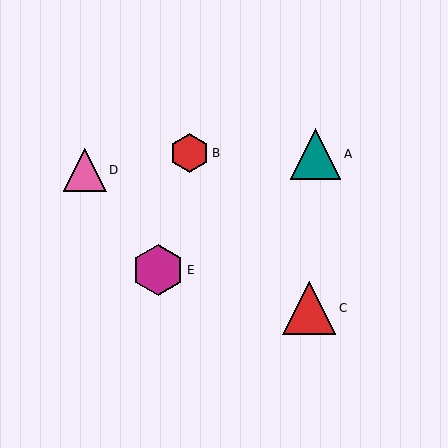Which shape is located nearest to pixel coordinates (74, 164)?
The pink triangle (labeled D) at (85, 170) is nearest to that location.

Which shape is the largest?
The red triangle (labeled C) is the largest.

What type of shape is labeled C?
Shape C is a red triangle.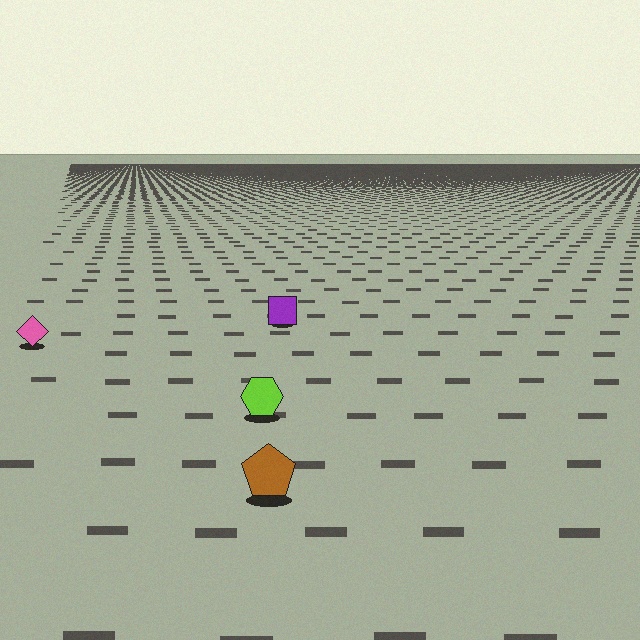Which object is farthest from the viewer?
The purple square is farthest from the viewer. It appears smaller and the ground texture around it is denser.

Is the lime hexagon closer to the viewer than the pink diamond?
Yes. The lime hexagon is closer — you can tell from the texture gradient: the ground texture is coarser near it.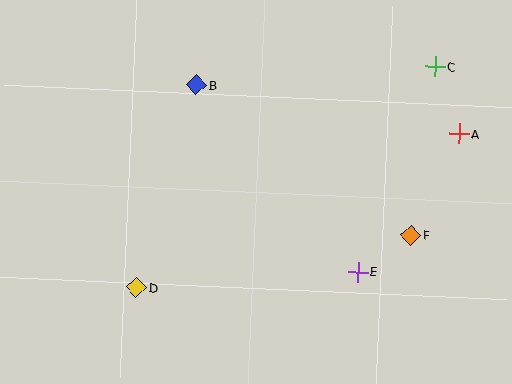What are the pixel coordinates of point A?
Point A is at (459, 133).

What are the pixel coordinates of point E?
Point E is at (358, 272).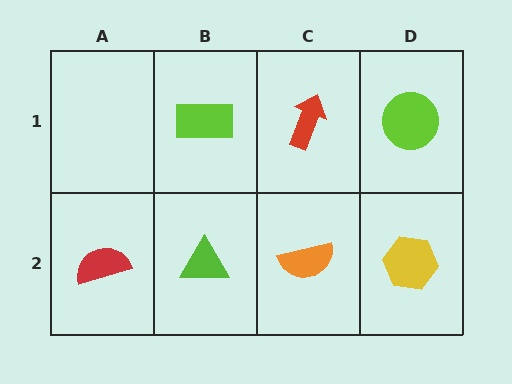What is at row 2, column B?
A lime triangle.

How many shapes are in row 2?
4 shapes.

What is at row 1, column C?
A red arrow.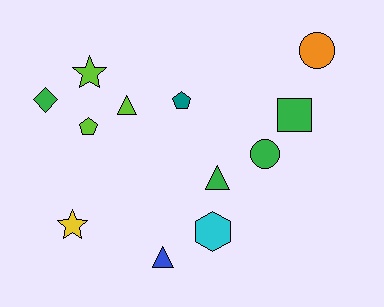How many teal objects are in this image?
There is 1 teal object.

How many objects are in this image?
There are 12 objects.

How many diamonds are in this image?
There is 1 diamond.